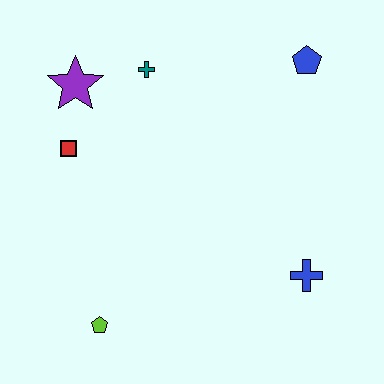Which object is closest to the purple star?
The red square is closest to the purple star.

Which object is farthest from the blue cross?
The purple star is farthest from the blue cross.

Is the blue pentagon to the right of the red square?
Yes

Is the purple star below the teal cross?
Yes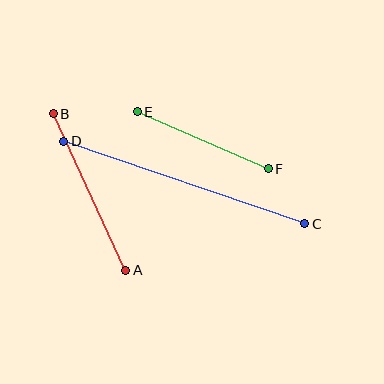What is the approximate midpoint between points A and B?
The midpoint is at approximately (90, 192) pixels.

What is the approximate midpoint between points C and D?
The midpoint is at approximately (184, 183) pixels.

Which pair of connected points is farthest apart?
Points C and D are farthest apart.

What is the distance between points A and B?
The distance is approximately 172 pixels.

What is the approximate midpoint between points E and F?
The midpoint is at approximately (203, 140) pixels.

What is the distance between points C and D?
The distance is approximately 255 pixels.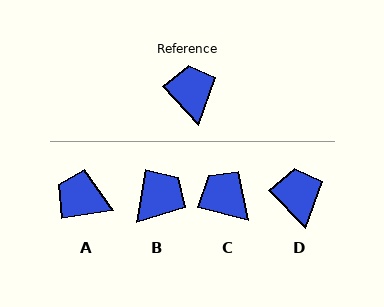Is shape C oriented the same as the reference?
No, it is off by about 32 degrees.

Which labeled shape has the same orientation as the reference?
D.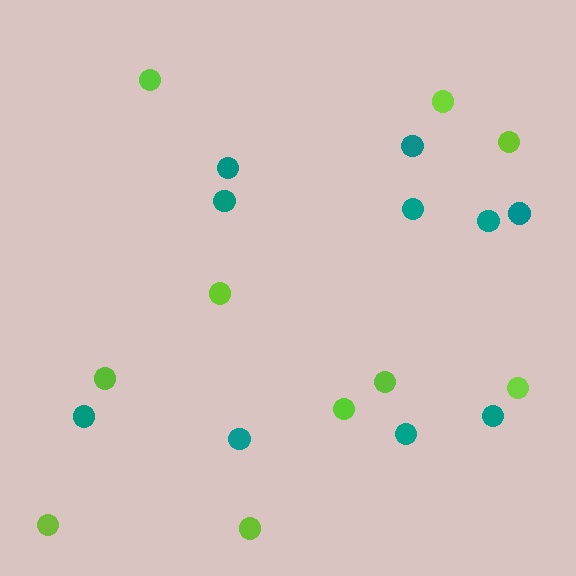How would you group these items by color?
There are 2 groups: one group of teal circles (10) and one group of lime circles (10).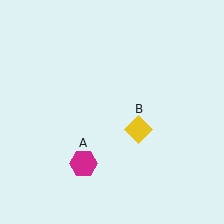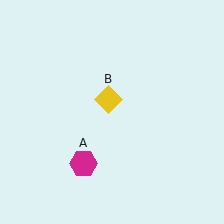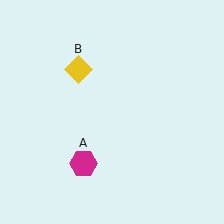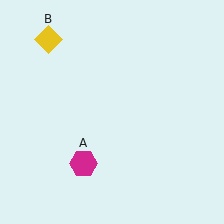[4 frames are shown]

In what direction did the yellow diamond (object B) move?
The yellow diamond (object B) moved up and to the left.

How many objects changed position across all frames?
1 object changed position: yellow diamond (object B).